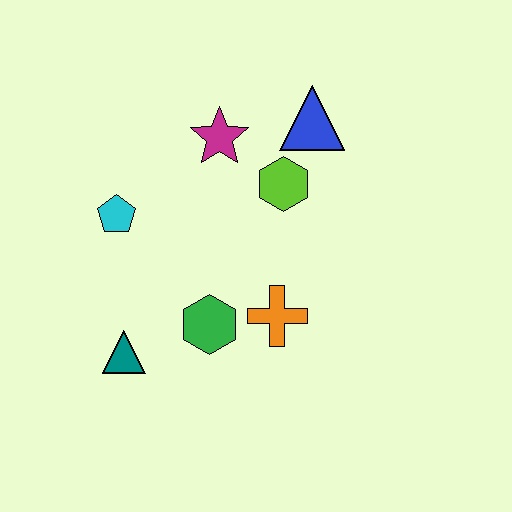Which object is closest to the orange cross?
The green hexagon is closest to the orange cross.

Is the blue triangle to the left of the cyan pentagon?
No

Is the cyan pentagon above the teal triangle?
Yes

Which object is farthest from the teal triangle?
The blue triangle is farthest from the teal triangle.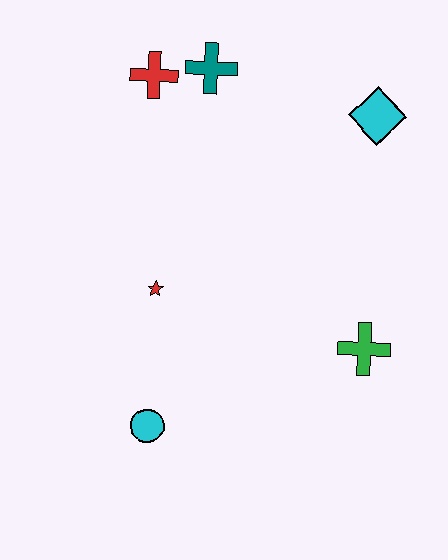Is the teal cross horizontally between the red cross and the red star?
No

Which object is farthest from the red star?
The cyan diamond is farthest from the red star.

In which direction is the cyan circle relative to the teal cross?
The cyan circle is below the teal cross.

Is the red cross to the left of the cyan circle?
Yes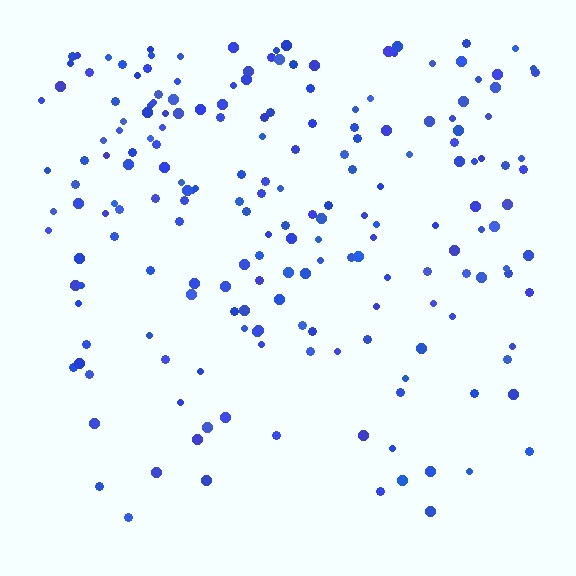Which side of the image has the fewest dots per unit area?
The bottom.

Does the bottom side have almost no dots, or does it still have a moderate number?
Still a moderate number, just noticeably fewer than the top.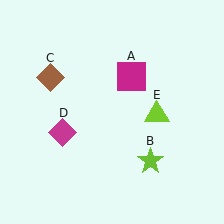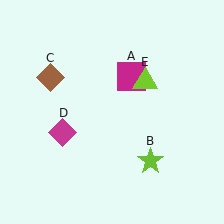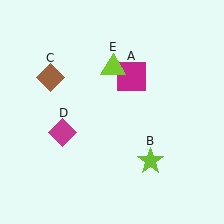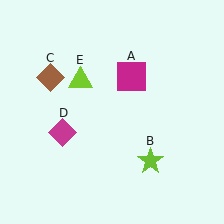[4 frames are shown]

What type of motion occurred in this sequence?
The lime triangle (object E) rotated counterclockwise around the center of the scene.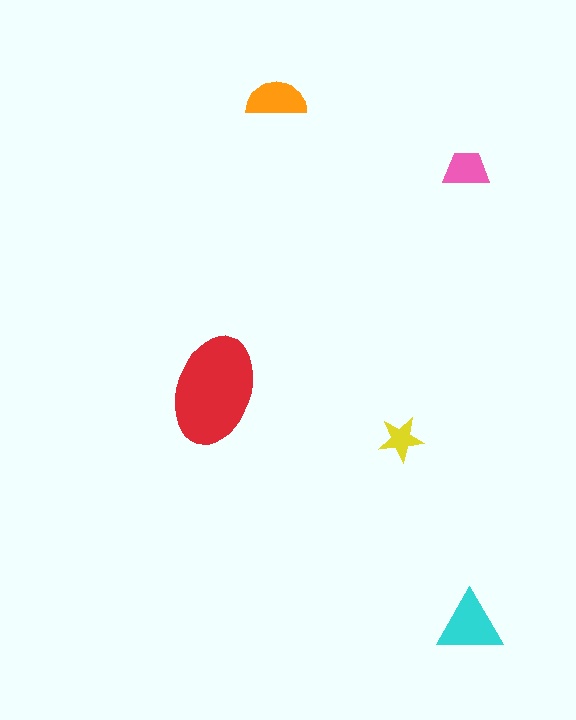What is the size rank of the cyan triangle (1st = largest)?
2nd.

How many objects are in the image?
There are 5 objects in the image.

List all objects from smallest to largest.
The yellow star, the pink trapezoid, the orange semicircle, the cyan triangle, the red ellipse.